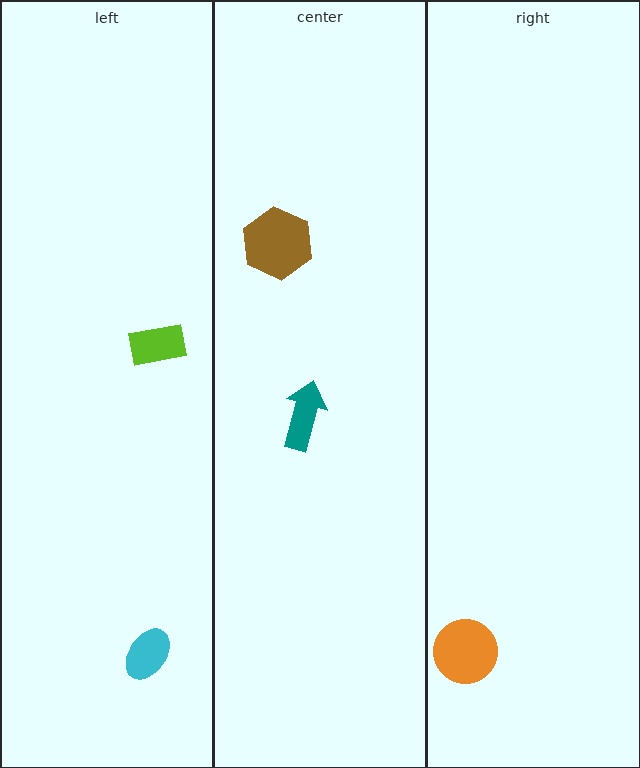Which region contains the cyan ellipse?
The left region.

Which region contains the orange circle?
The right region.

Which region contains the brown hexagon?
The center region.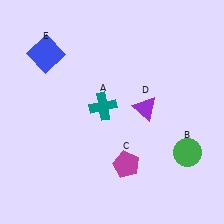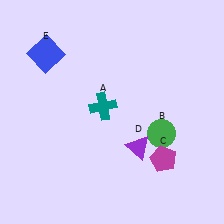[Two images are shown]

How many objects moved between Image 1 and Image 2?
3 objects moved between the two images.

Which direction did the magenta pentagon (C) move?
The magenta pentagon (C) moved right.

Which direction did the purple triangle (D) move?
The purple triangle (D) moved down.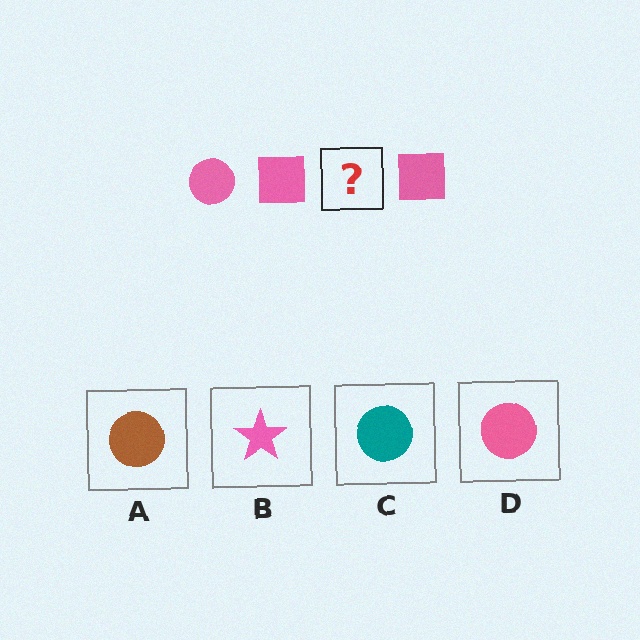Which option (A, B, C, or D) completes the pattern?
D.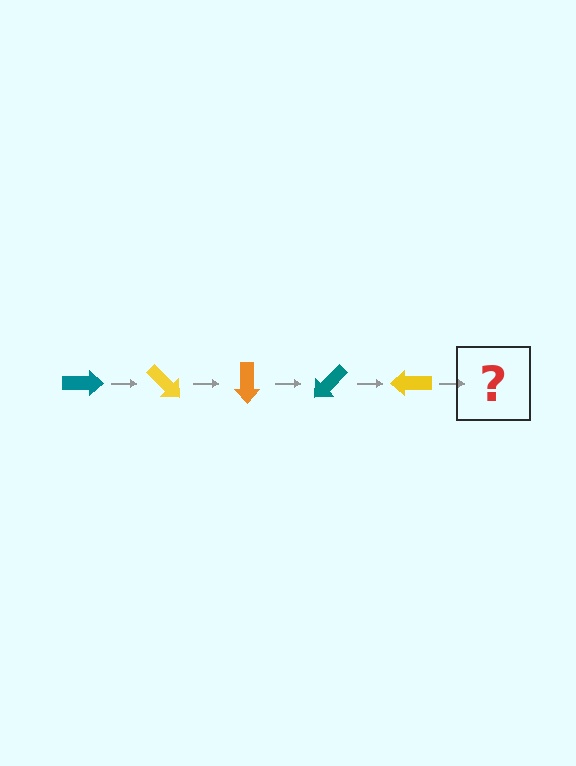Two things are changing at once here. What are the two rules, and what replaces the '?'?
The two rules are that it rotates 45 degrees each step and the color cycles through teal, yellow, and orange. The '?' should be an orange arrow, rotated 225 degrees from the start.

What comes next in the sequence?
The next element should be an orange arrow, rotated 225 degrees from the start.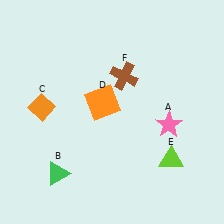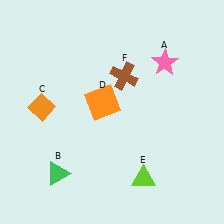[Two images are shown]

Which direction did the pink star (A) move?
The pink star (A) moved up.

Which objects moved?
The objects that moved are: the pink star (A), the lime triangle (E).